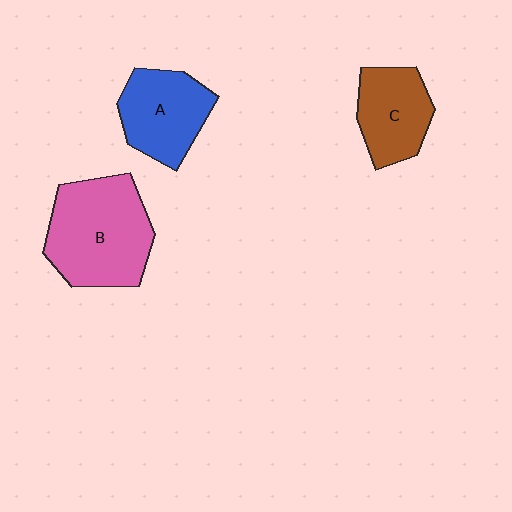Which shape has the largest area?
Shape B (pink).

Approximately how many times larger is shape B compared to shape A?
Approximately 1.5 times.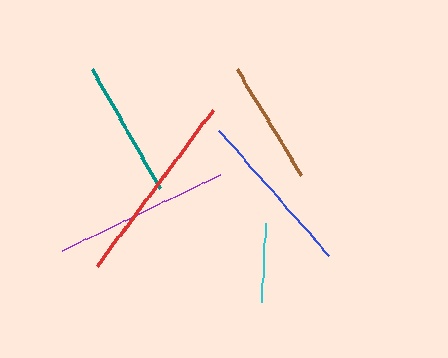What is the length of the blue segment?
The blue segment is approximately 166 pixels long.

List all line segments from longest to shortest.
From longest to shortest: red, purple, blue, teal, brown, cyan.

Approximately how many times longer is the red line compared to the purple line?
The red line is approximately 1.1 times the length of the purple line.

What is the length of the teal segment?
The teal segment is approximately 137 pixels long.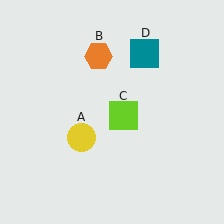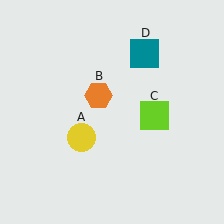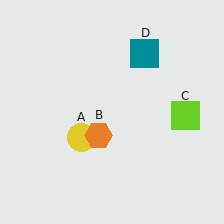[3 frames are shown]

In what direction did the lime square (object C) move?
The lime square (object C) moved right.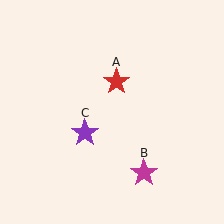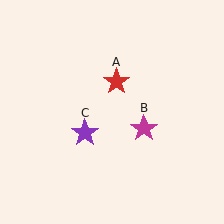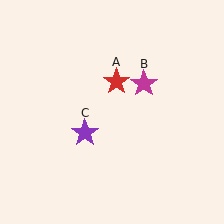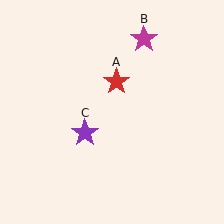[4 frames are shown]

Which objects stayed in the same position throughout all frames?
Red star (object A) and purple star (object C) remained stationary.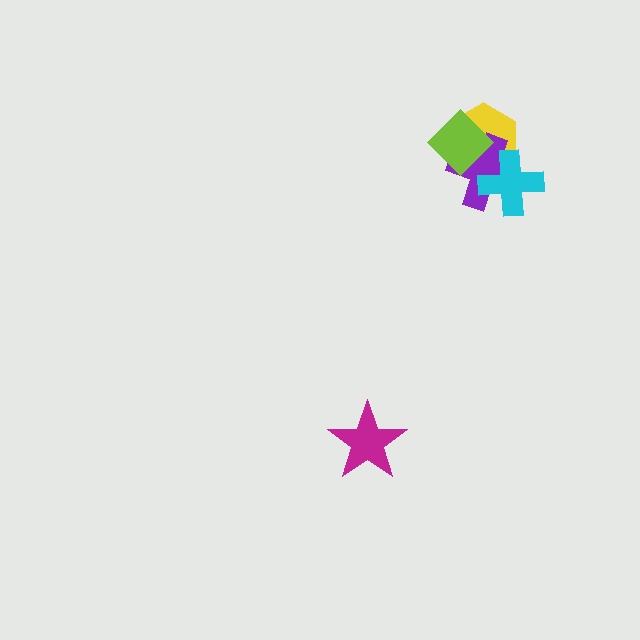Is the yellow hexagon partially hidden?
Yes, it is partially covered by another shape.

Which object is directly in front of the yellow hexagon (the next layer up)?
The purple cross is directly in front of the yellow hexagon.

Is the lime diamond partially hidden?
No, no other shape covers it.